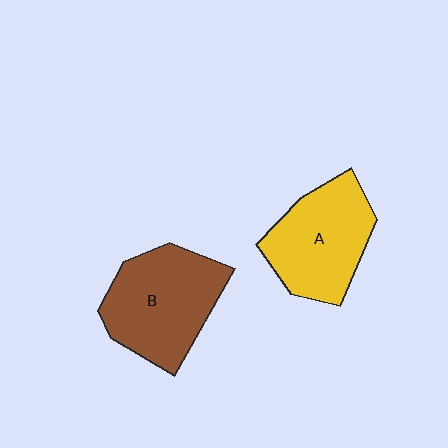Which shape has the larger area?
Shape B (brown).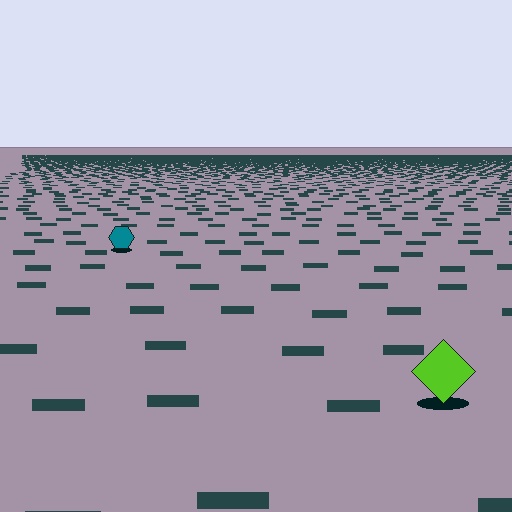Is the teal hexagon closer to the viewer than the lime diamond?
No. The lime diamond is closer — you can tell from the texture gradient: the ground texture is coarser near it.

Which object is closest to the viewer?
The lime diamond is closest. The texture marks near it are larger and more spread out.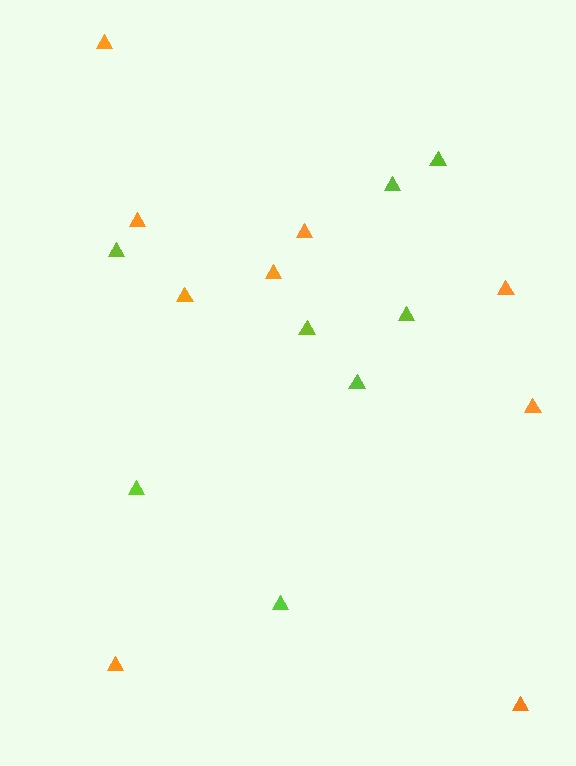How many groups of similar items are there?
There are 2 groups: one group of orange triangles (9) and one group of lime triangles (8).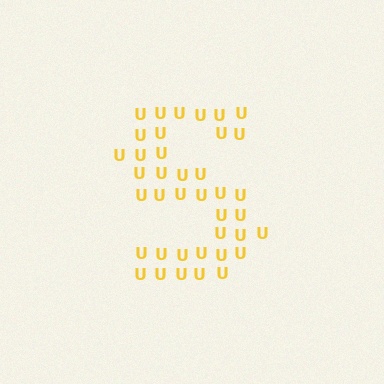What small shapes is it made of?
It is made of small letter U's.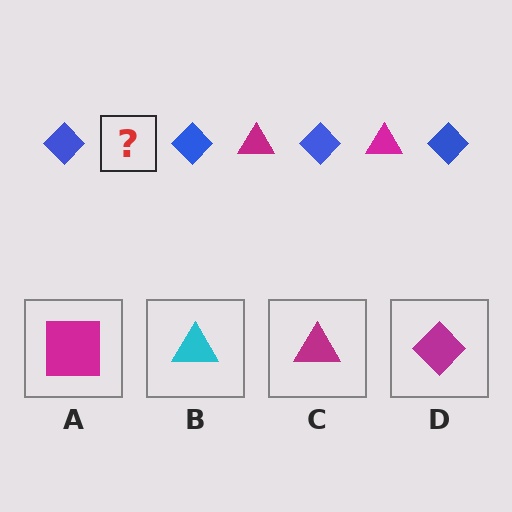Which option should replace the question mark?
Option C.